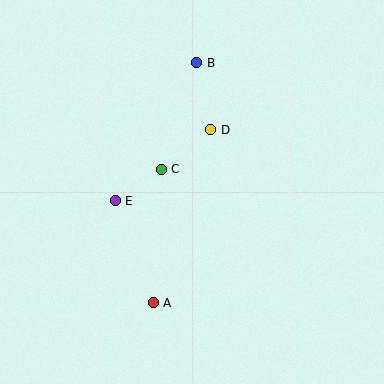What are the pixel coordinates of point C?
Point C is at (161, 169).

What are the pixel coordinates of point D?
Point D is at (211, 130).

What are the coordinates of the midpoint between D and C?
The midpoint between D and C is at (186, 150).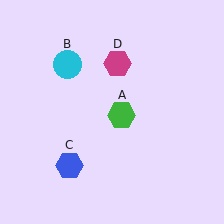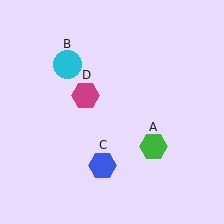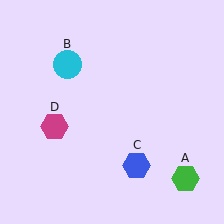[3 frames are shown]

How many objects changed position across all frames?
3 objects changed position: green hexagon (object A), blue hexagon (object C), magenta hexagon (object D).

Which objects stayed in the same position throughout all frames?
Cyan circle (object B) remained stationary.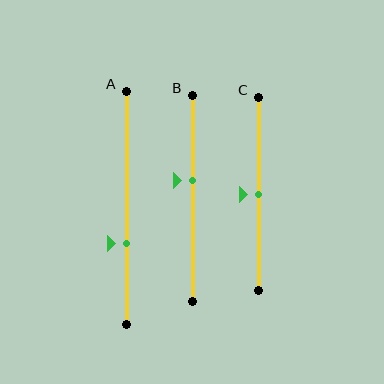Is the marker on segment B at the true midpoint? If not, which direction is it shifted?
No, the marker on segment B is shifted upward by about 9% of the segment length.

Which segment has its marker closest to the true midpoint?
Segment C has its marker closest to the true midpoint.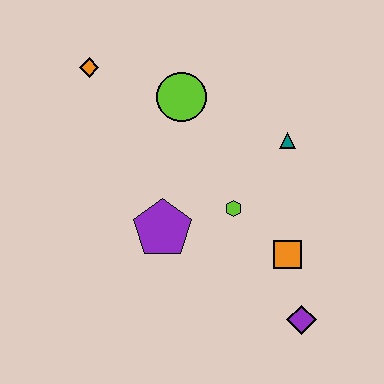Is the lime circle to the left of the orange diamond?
No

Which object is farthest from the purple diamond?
The orange diamond is farthest from the purple diamond.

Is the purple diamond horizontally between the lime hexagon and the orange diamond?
No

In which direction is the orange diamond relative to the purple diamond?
The orange diamond is above the purple diamond.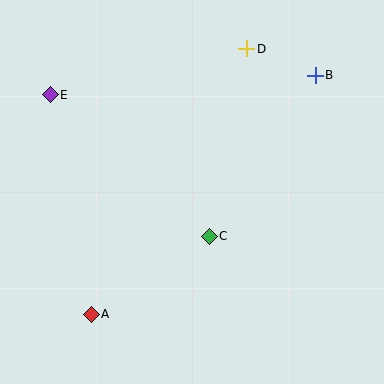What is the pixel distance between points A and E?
The distance between A and E is 223 pixels.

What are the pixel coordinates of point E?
Point E is at (50, 95).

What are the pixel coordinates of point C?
Point C is at (209, 236).